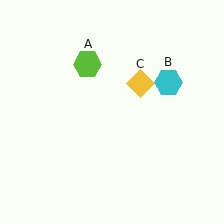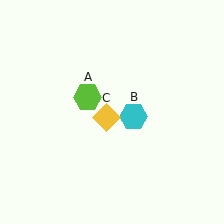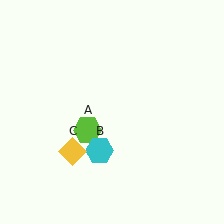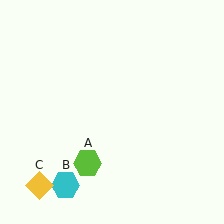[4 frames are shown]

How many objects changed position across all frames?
3 objects changed position: lime hexagon (object A), cyan hexagon (object B), yellow diamond (object C).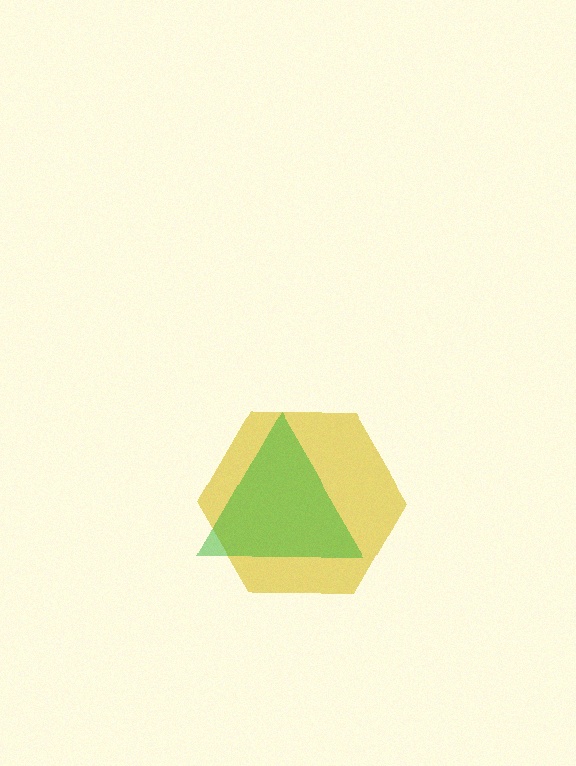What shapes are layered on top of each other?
The layered shapes are: a yellow hexagon, a green triangle.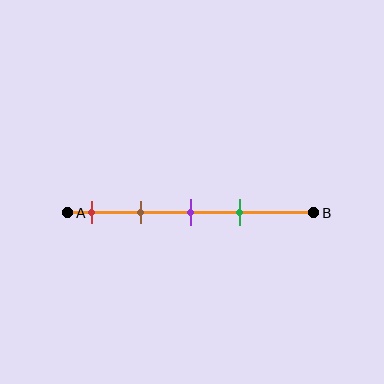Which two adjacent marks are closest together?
The purple and green marks are the closest adjacent pair.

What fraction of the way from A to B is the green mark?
The green mark is approximately 70% (0.7) of the way from A to B.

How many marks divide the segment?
There are 4 marks dividing the segment.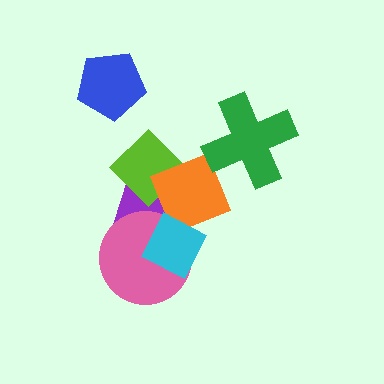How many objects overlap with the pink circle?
3 objects overlap with the pink circle.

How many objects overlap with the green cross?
1 object overlaps with the green cross.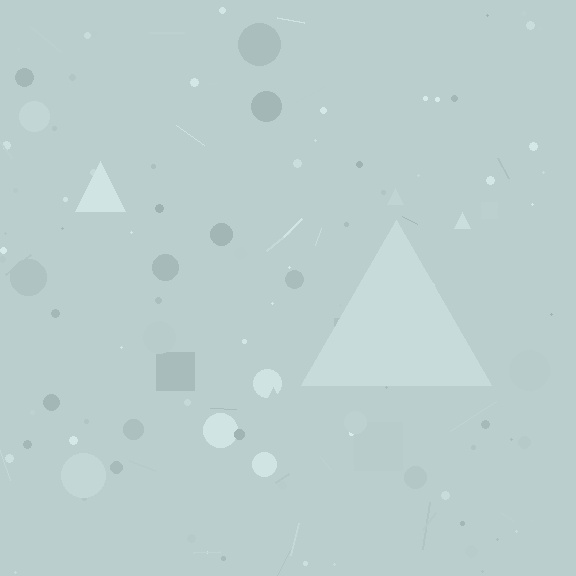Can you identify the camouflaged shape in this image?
The camouflaged shape is a triangle.